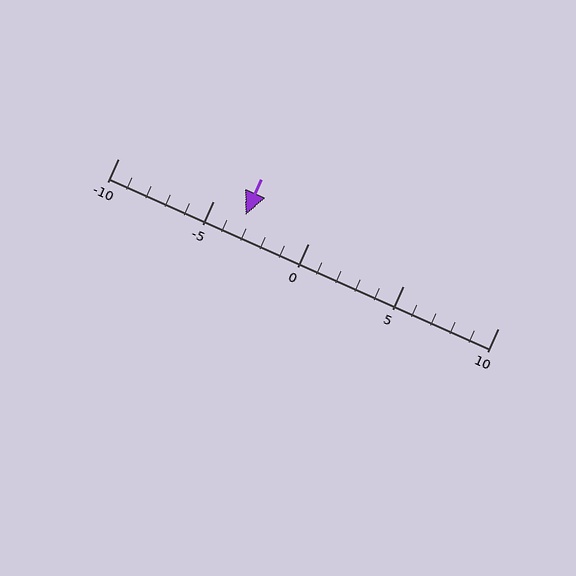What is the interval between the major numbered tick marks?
The major tick marks are spaced 5 units apart.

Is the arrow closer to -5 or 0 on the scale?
The arrow is closer to -5.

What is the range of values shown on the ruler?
The ruler shows values from -10 to 10.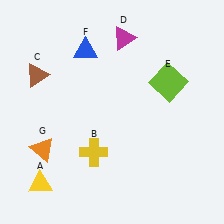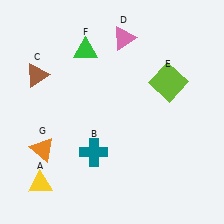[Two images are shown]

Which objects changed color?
B changed from yellow to teal. D changed from magenta to pink. F changed from blue to green.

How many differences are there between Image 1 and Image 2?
There are 3 differences between the two images.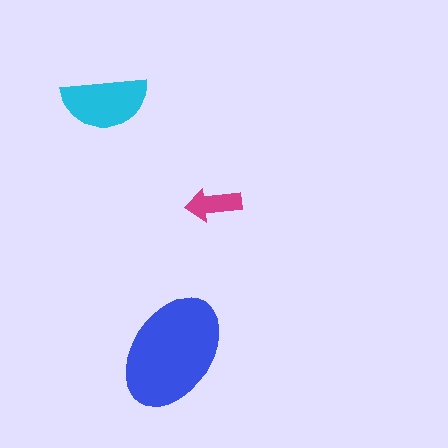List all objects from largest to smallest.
The blue ellipse, the cyan semicircle, the magenta arrow.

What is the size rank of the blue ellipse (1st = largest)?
1st.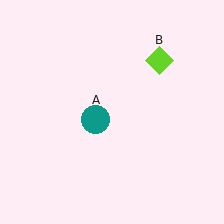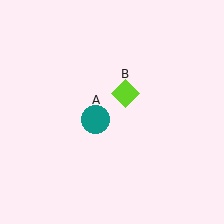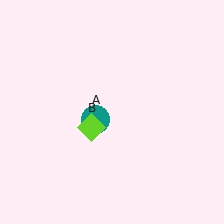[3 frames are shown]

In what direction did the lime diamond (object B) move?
The lime diamond (object B) moved down and to the left.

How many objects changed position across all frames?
1 object changed position: lime diamond (object B).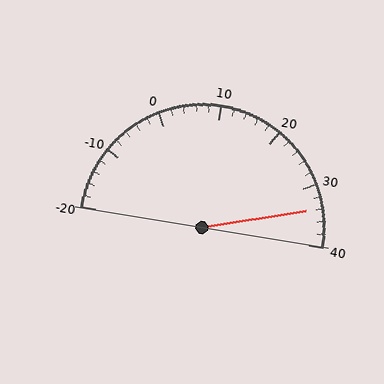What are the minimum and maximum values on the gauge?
The gauge ranges from -20 to 40.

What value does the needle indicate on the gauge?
The needle indicates approximately 34.